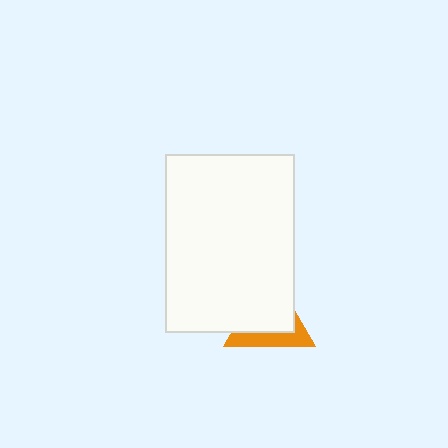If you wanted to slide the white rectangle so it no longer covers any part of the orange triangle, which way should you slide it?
Slide it toward the upper-left — that is the most direct way to separate the two shapes.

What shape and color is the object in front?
The object in front is a white rectangle.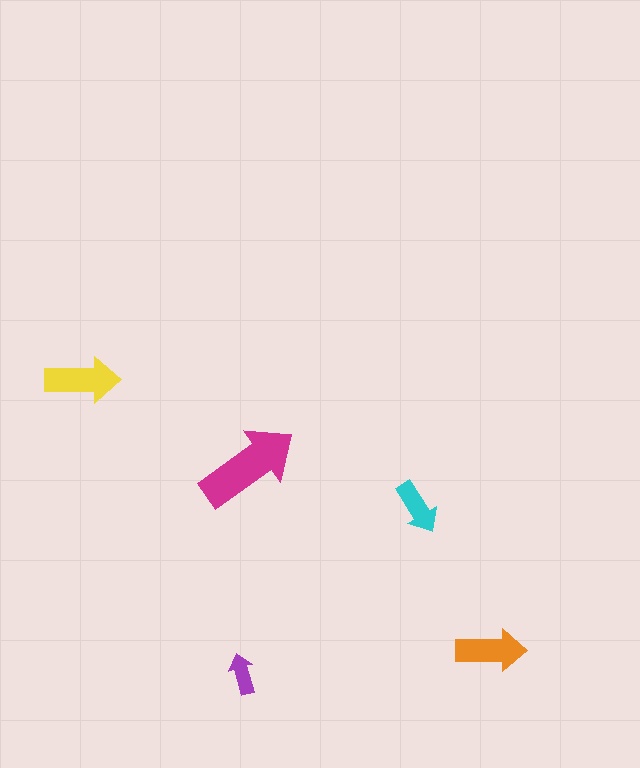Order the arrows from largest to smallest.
the magenta one, the yellow one, the orange one, the cyan one, the purple one.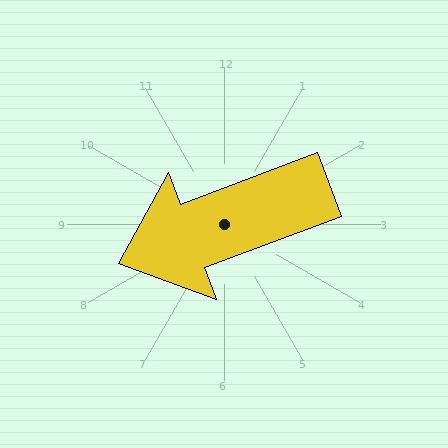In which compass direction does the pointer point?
West.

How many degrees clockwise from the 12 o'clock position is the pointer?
Approximately 249 degrees.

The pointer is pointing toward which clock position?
Roughly 8 o'clock.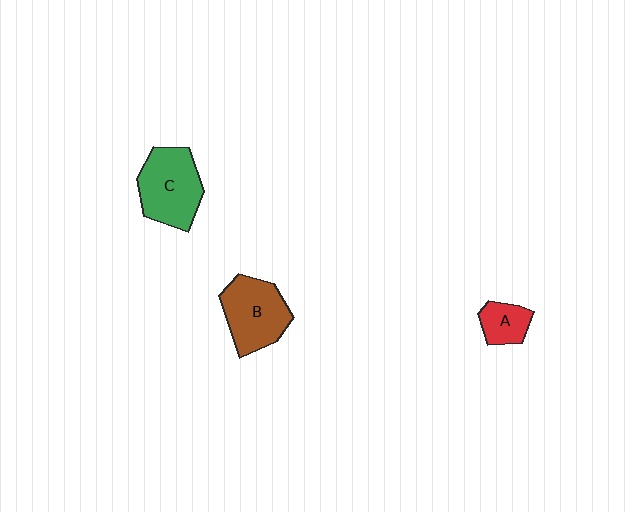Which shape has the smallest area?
Shape A (red).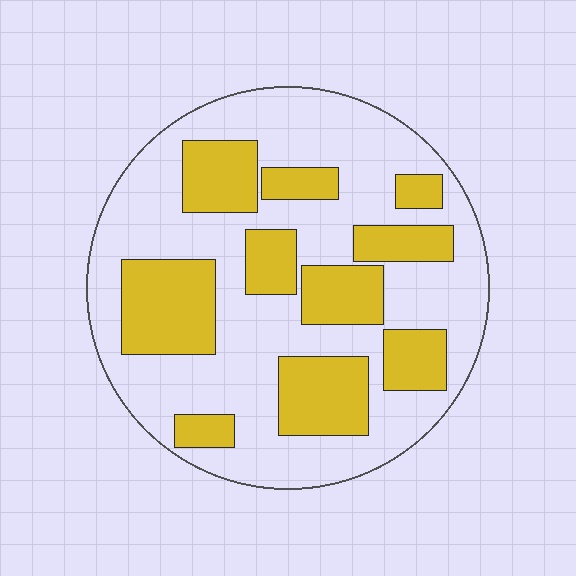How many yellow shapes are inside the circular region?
10.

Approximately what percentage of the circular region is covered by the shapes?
Approximately 35%.